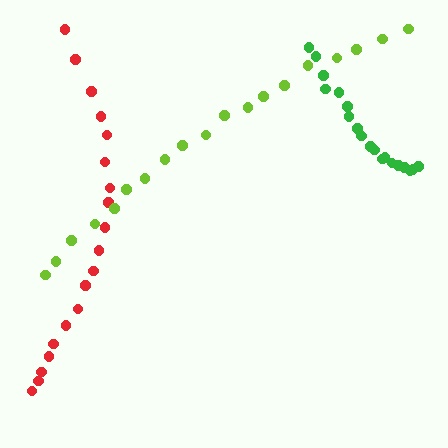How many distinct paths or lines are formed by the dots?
There are 3 distinct paths.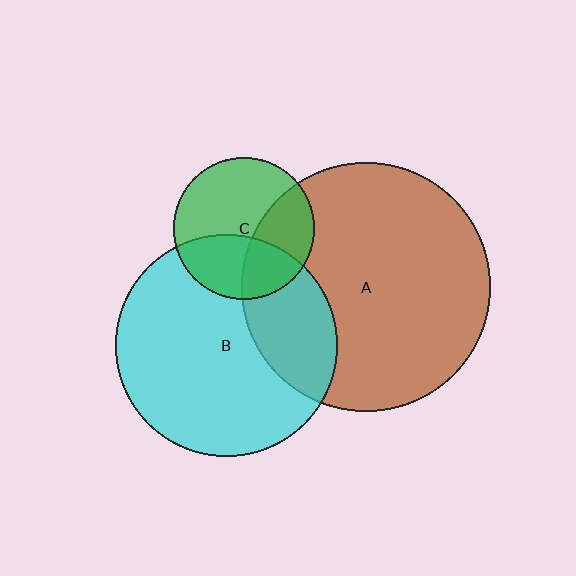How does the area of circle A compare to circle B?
Approximately 1.3 times.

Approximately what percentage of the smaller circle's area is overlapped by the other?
Approximately 25%.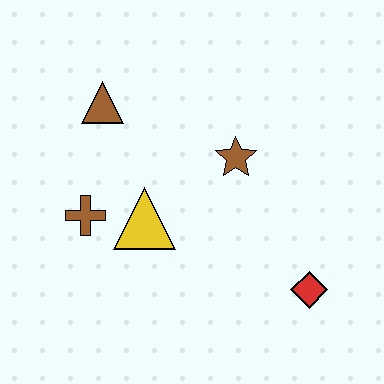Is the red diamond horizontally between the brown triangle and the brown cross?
No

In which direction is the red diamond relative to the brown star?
The red diamond is below the brown star.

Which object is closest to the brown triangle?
The brown cross is closest to the brown triangle.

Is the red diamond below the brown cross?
Yes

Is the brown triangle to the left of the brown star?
Yes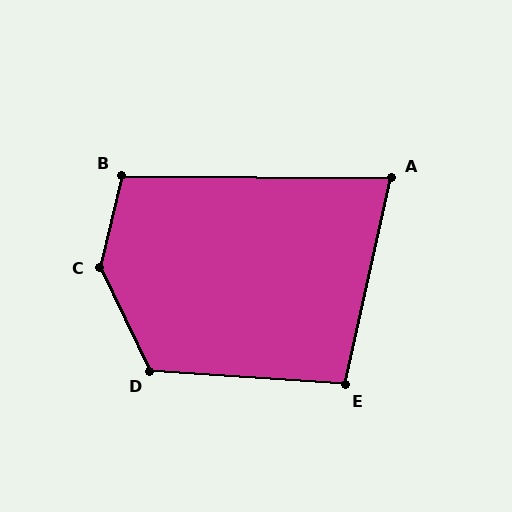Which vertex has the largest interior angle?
C, at approximately 141 degrees.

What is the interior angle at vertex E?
Approximately 99 degrees (obtuse).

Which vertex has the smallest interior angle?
A, at approximately 78 degrees.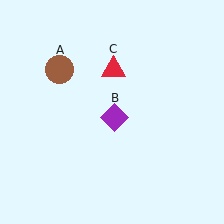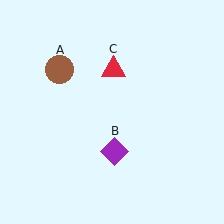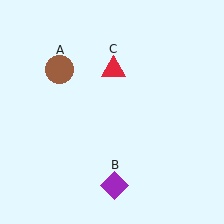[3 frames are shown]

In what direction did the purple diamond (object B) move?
The purple diamond (object B) moved down.